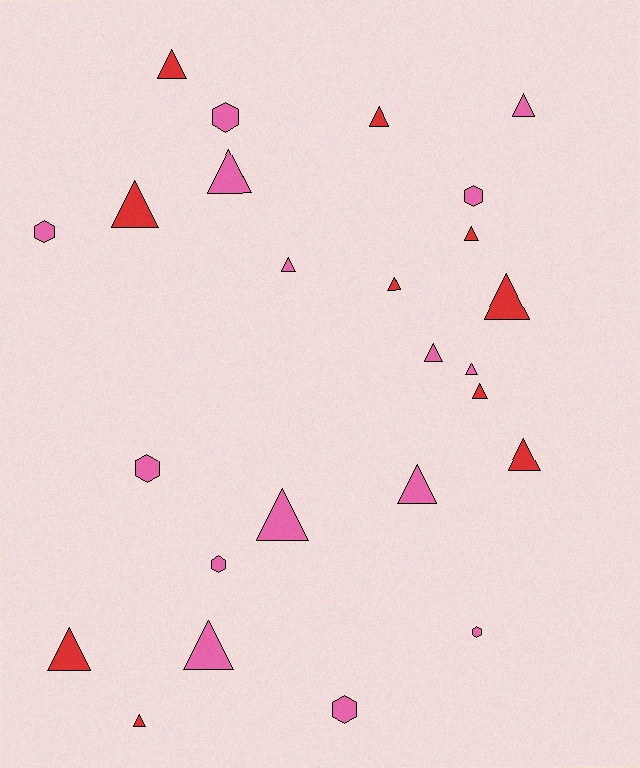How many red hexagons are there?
There are no red hexagons.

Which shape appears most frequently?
Triangle, with 18 objects.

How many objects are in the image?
There are 25 objects.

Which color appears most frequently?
Pink, with 15 objects.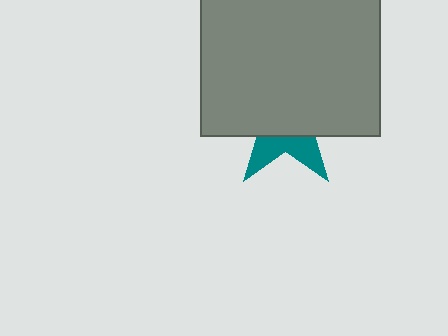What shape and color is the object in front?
The object in front is a gray square.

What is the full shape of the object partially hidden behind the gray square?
The partially hidden object is a teal star.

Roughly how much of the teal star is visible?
A small part of it is visible (roughly 31%).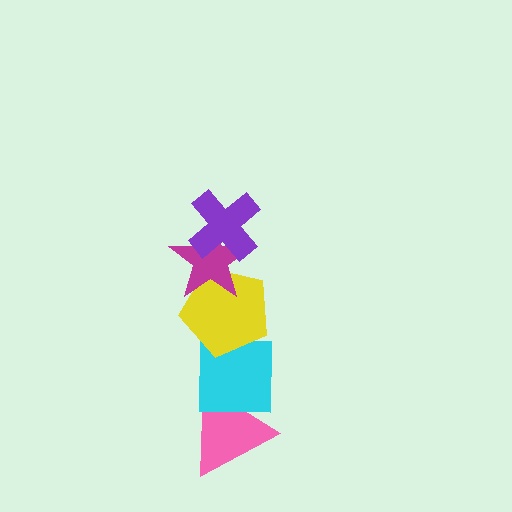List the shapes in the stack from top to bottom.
From top to bottom: the purple cross, the magenta star, the yellow pentagon, the cyan square, the pink triangle.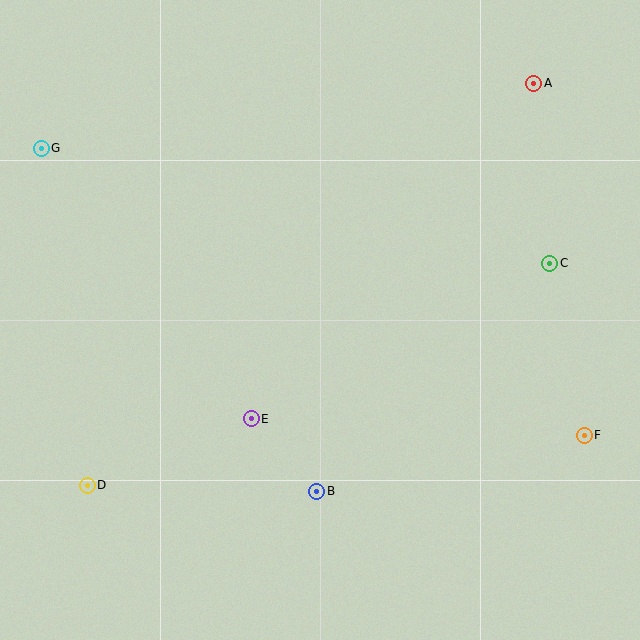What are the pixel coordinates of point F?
Point F is at (584, 435).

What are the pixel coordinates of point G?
Point G is at (41, 148).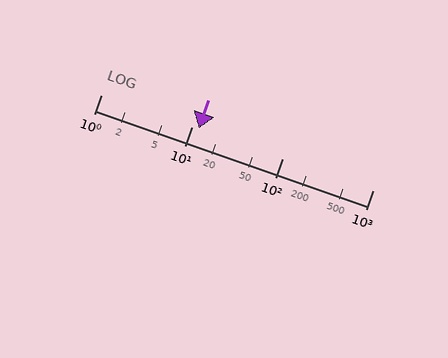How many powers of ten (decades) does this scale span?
The scale spans 3 decades, from 1 to 1000.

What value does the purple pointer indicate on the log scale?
The pointer indicates approximately 12.